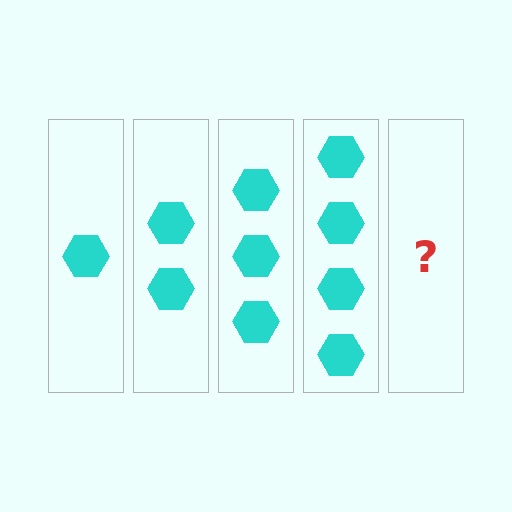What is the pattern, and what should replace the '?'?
The pattern is that each step adds one more hexagon. The '?' should be 5 hexagons.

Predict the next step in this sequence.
The next step is 5 hexagons.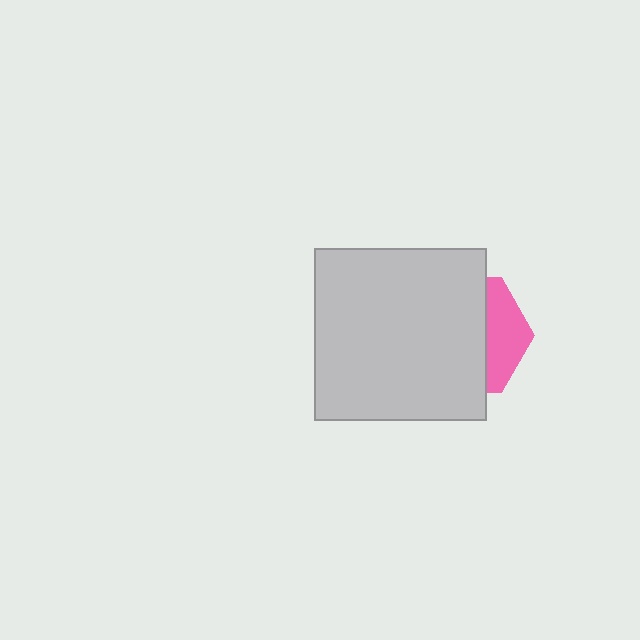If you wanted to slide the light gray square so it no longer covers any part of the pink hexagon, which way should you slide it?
Slide it left — that is the most direct way to separate the two shapes.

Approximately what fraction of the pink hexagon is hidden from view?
Roughly 69% of the pink hexagon is hidden behind the light gray square.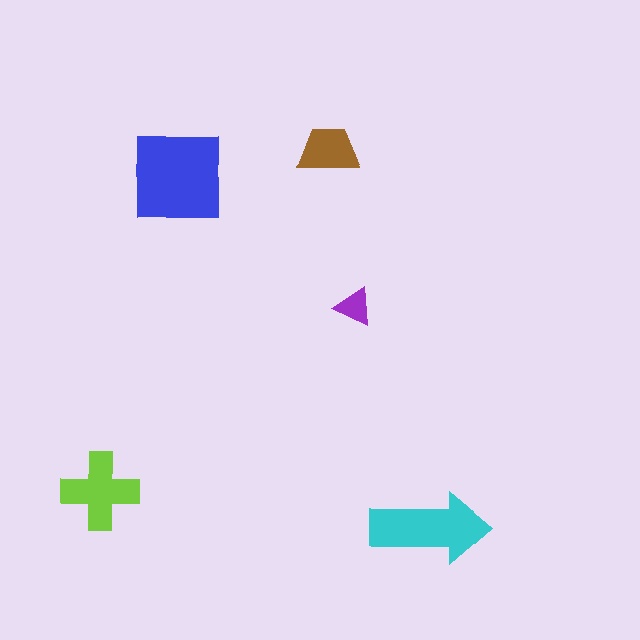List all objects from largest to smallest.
The blue square, the cyan arrow, the lime cross, the brown trapezoid, the purple triangle.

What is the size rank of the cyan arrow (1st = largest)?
2nd.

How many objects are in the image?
There are 5 objects in the image.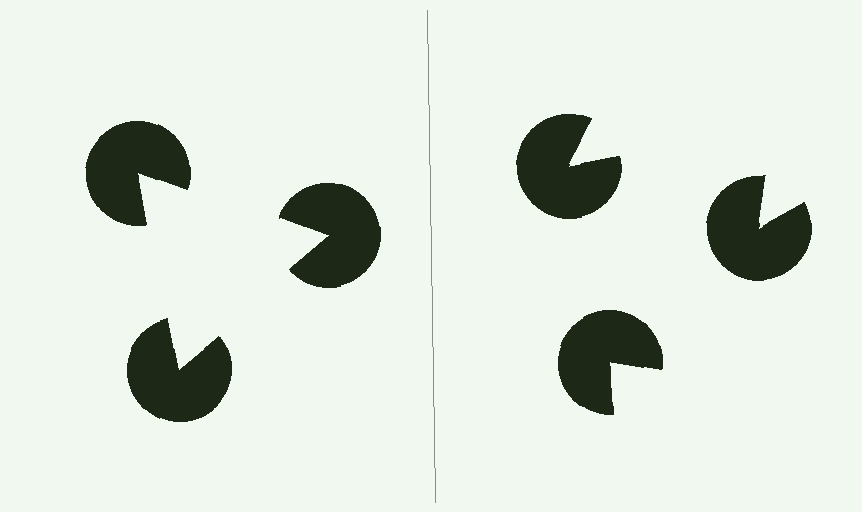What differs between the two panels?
The pac-man discs are positioned identically on both sides; only the wedge orientations differ. On the left they align to a triangle; on the right they are misaligned.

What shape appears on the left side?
An illusory triangle.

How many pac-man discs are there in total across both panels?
6 — 3 on each side.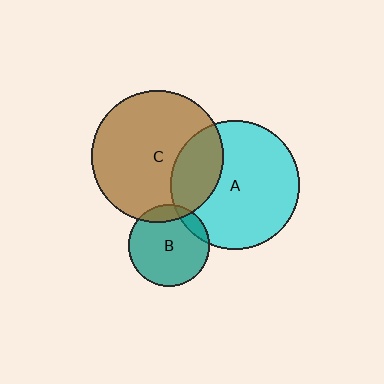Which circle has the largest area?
Circle C (brown).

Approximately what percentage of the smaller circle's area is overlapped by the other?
Approximately 10%.